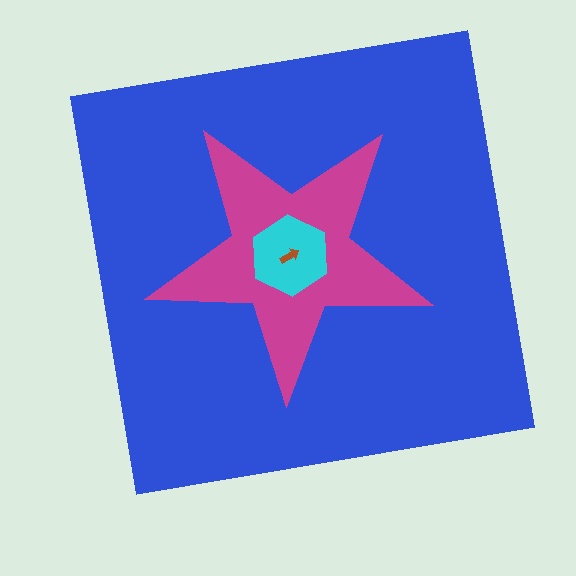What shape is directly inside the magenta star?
The cyan hexagon.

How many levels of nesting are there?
4.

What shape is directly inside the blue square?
The magenta star.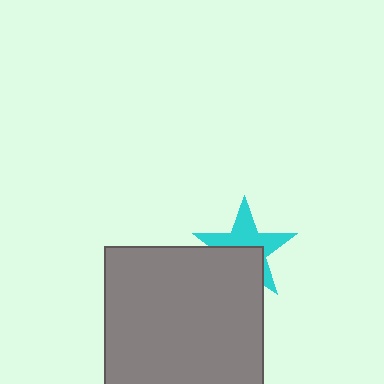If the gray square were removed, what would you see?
You would see the complete cyan star.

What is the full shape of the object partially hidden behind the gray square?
The partially hidden object is a cyan star.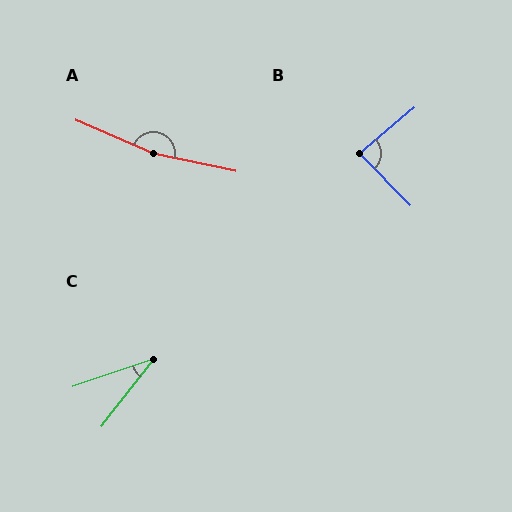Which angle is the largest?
A, at approximately 169 degrees.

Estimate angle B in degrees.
Approximately 86 degrees.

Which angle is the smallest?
C, at approximately 33 degrees.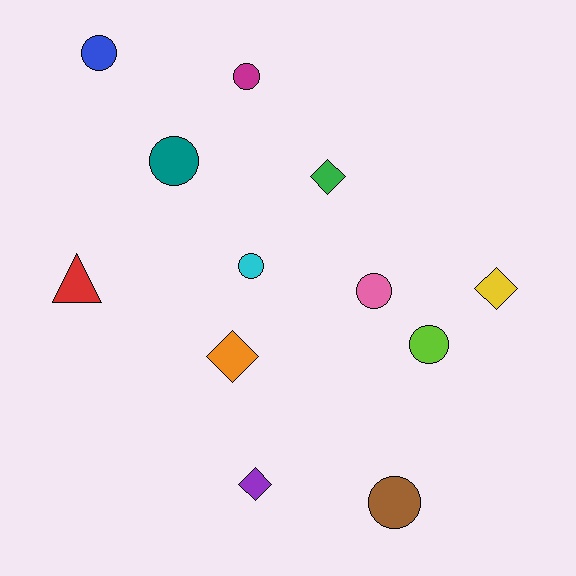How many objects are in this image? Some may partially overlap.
There are 12 objects.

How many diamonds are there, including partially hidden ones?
There are 4 diamonds.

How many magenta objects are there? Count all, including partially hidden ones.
There is 1 magenta object.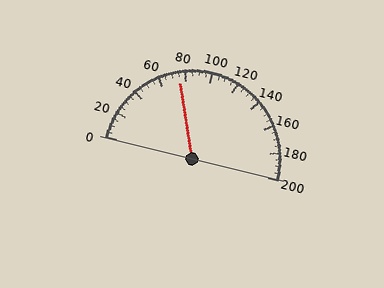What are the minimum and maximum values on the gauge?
The gauge ranges from 0 to 200.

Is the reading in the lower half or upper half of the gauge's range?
The reading is in the lower half of the range (0 to 200).